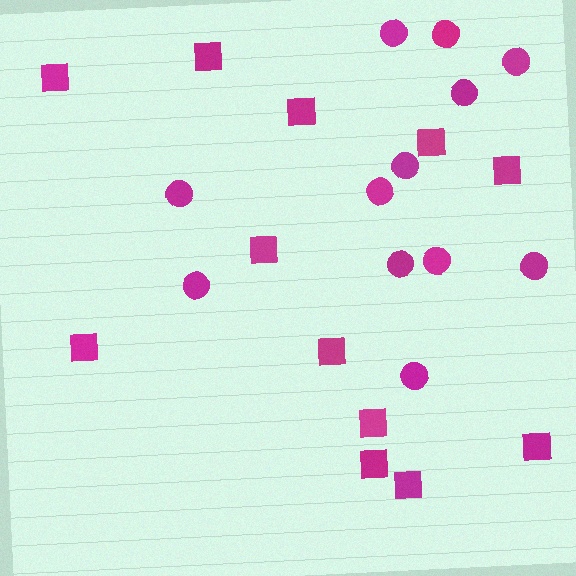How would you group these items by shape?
There are 2 groups: one group of circles (12) and one group of squares (12).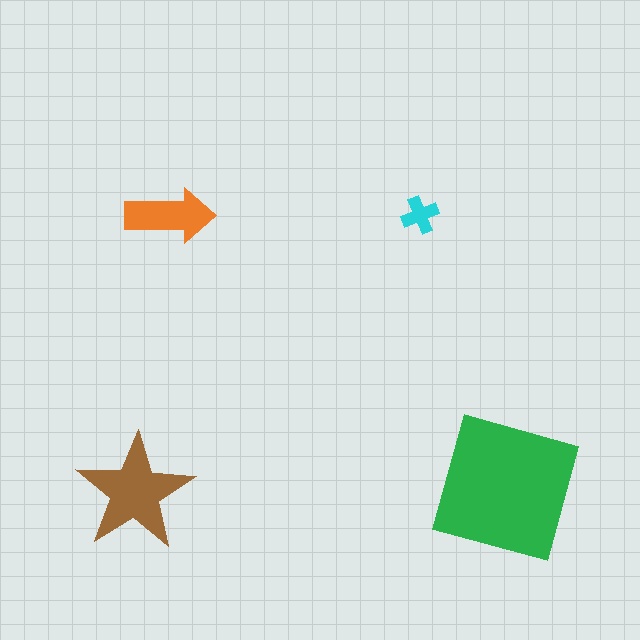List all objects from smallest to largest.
The cyan cross, the orange arrow, the brown star, the green square.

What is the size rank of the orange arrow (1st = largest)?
3rd.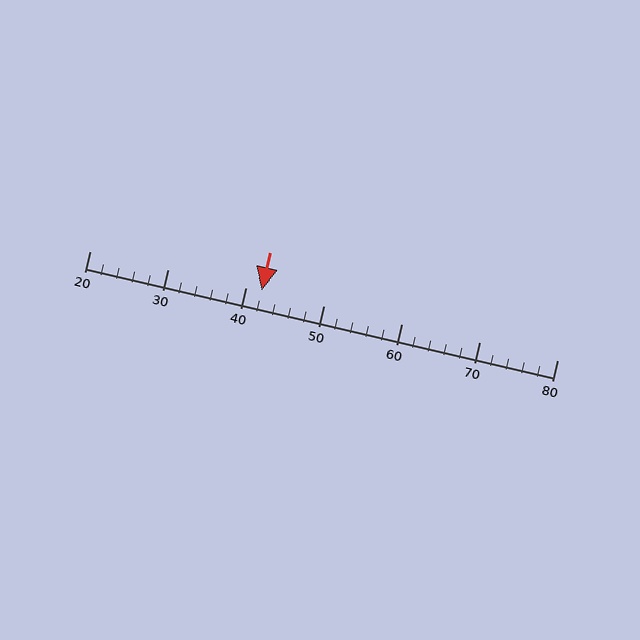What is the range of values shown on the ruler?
The ruler shows values from 20 to 80.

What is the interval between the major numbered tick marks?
The major tick marks are spaced 10 units apart.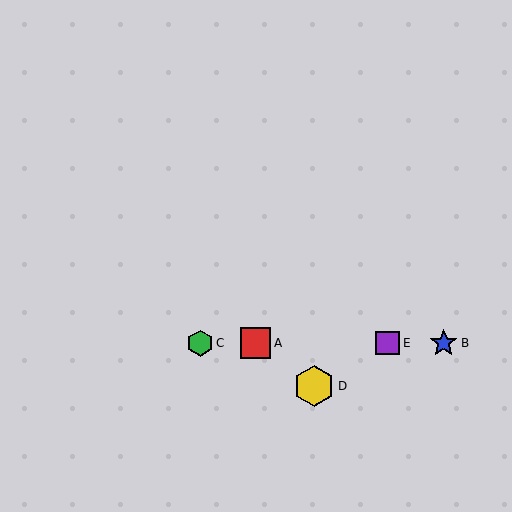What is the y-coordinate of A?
Object A is at y≈343.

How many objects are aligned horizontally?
4 objects (A, B, C, E) are aligned horizontally.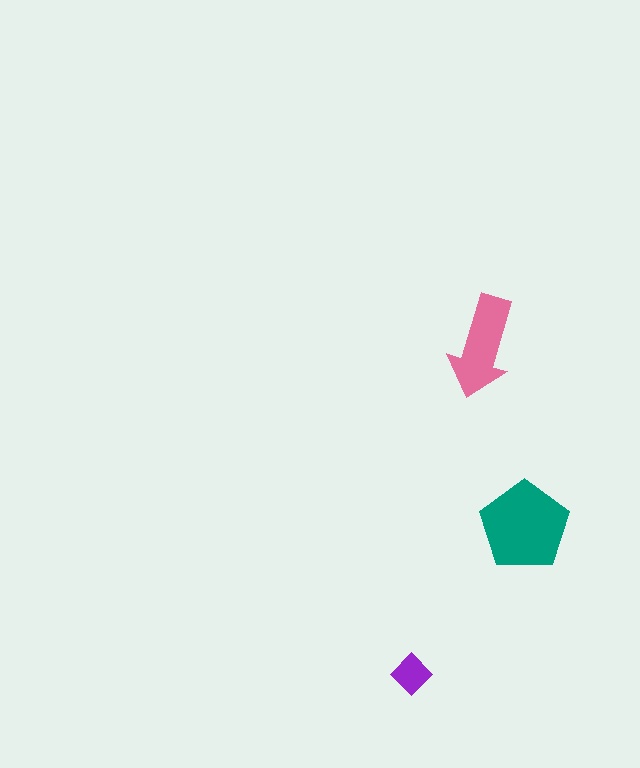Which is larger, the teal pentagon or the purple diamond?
The teal pentagon.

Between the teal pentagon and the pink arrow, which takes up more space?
The teal pentagon.